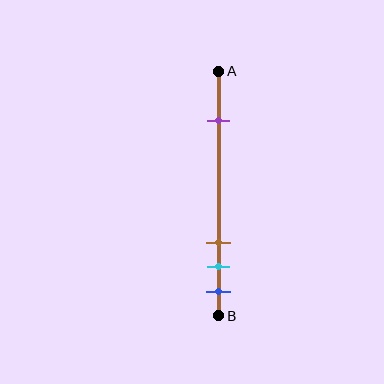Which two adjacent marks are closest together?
The cyan and blue marks are the closest adjacent pair.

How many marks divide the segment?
There are 4 marks dividing the segment.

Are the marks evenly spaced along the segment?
No, the marks are not evenly spaced.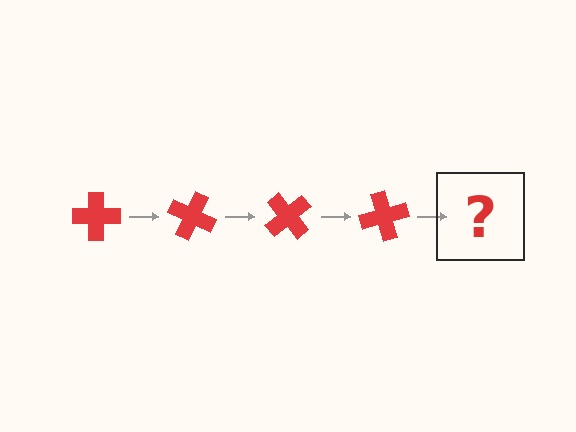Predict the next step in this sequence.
The next step is a red cross rotated 100 degrees.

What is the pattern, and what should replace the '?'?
The pattern is that the cross rotates 25 degrees each step. The '?' should be a red cross rotated 100 degrees.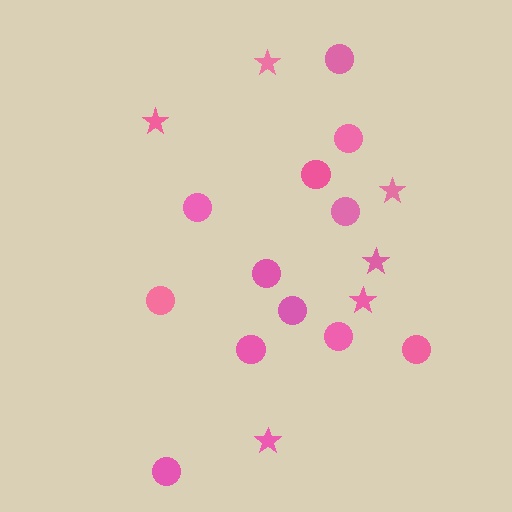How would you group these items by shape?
There are 2 groups: one group of circles (12) and one group of stars (6).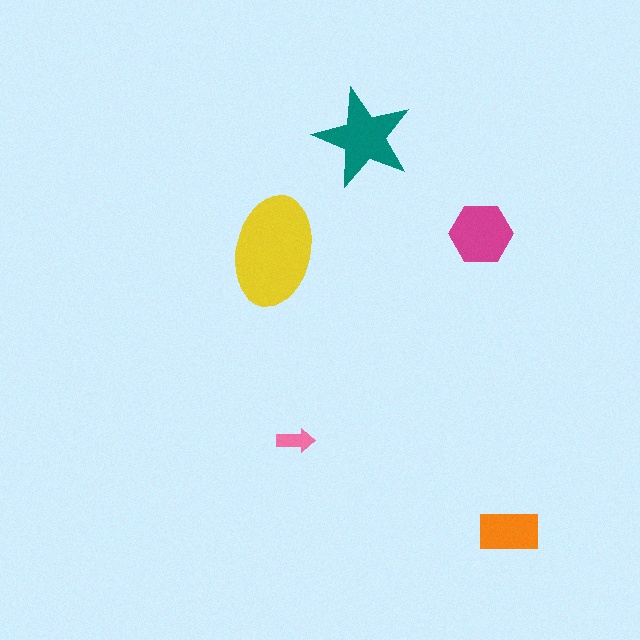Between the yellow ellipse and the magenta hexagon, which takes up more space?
The yellow ellipse.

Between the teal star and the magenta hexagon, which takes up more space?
The teal star.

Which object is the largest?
The yellow ellipse.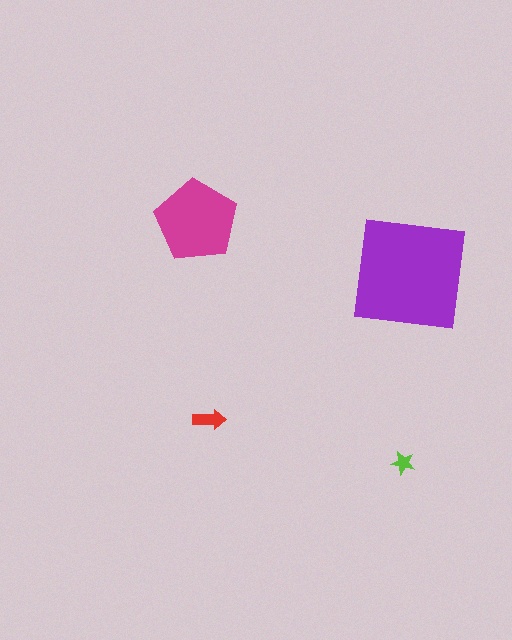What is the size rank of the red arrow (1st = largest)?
3rd.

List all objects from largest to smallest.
The purple square, the magenta pentagon, the red arrow, the lime star.